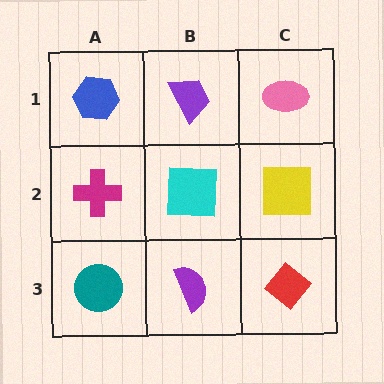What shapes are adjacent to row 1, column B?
A cyan square (row 2, column B), a blue hexagon (row 1, column A), a pink ellipse (row 1, column C).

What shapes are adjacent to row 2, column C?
A pink ellipse (row 1, column C), a red diamond (row 3, column C), a cyan square (row 2, column B).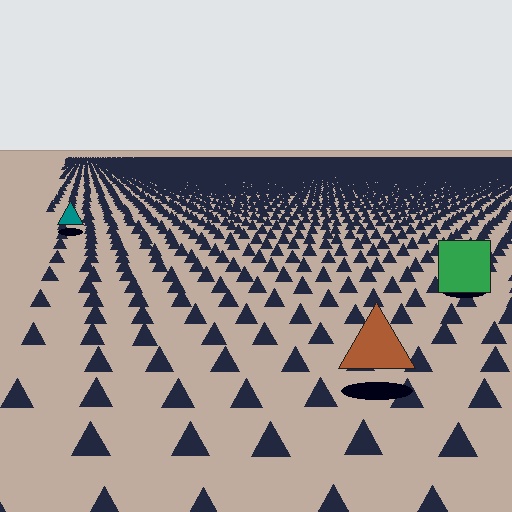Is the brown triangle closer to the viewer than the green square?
Yes. The brown triangle is closer — you can tell from the texture gradient: the ground texture is coarser near it.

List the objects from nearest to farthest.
From nearest to farthest: the brown triangle, the green square, the teal triangle.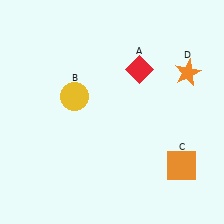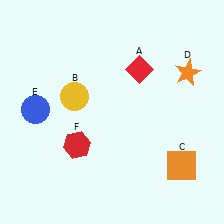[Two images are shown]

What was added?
A blue circle (E), a red hexagon (F) were added in Image 2.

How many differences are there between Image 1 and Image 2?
There are 2 differences between the two images.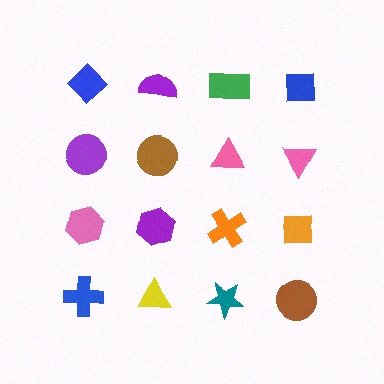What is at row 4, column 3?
A teal star.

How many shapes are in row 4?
4 shapes.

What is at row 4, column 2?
A yellow triangle.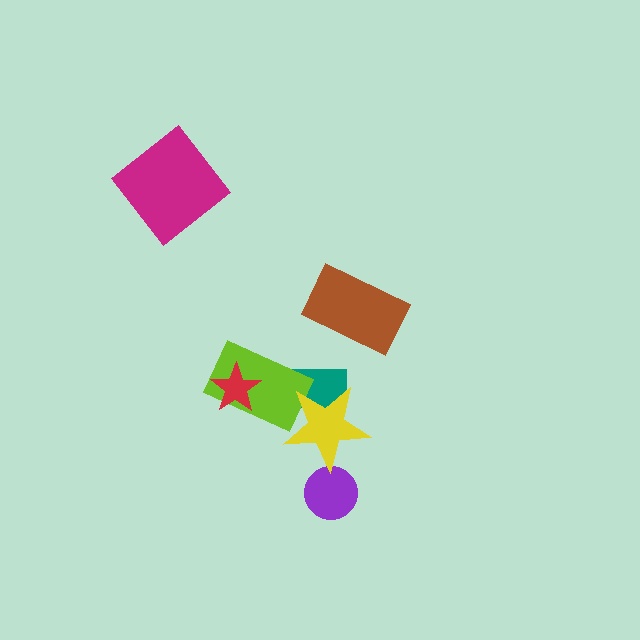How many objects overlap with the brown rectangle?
0 objects overlap with the brown rectangle.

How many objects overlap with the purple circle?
0 objects overlap with the purple circle.